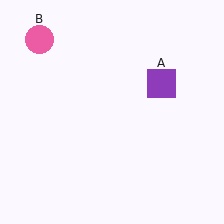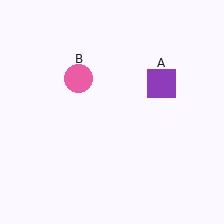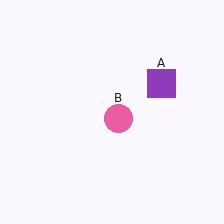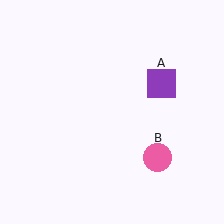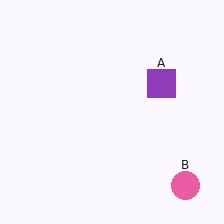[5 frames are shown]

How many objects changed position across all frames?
1 object changed position: pink circle (object B).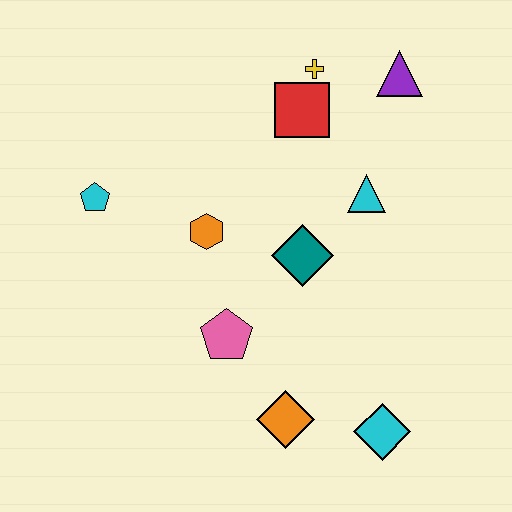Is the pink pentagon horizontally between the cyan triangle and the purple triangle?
No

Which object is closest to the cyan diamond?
The orange diamond is closest to the cyan diamond.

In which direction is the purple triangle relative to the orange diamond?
The purple triangle is above the orange diamond.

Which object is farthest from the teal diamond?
The cyan pentagon is farthest from the teal diamond.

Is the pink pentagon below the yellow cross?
Yes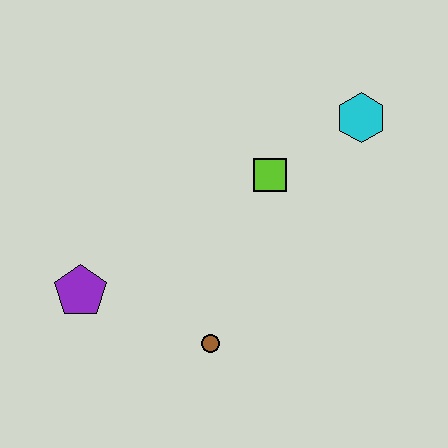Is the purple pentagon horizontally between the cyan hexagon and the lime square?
No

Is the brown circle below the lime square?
Yes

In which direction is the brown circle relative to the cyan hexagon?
The brown circle is below the cyan hexagon.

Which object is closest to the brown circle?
The purple pentagon is closest to the brown circle.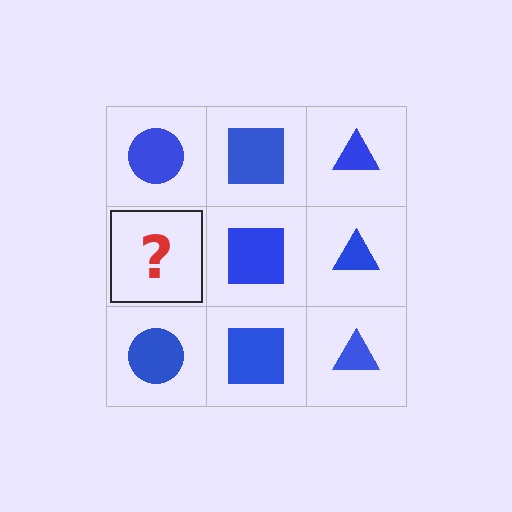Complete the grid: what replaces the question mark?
The question mark should be replaced with a blue circle.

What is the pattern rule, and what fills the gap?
The rule is that each column has a consistent shape. The gap should be filled with a blue circle.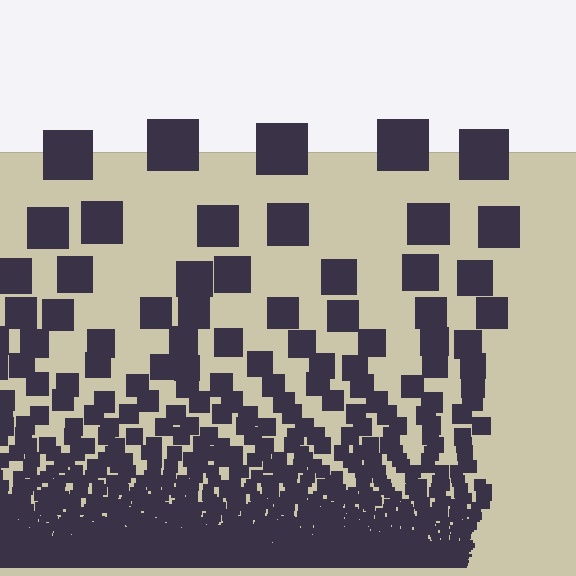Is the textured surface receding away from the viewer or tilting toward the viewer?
The surface appears to tilt toward the viewer. Texture elements get larger and sparser toward the top.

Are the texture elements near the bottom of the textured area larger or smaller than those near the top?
Smaller. The gradient is inverted — elements near the bottom are smaller and denser.